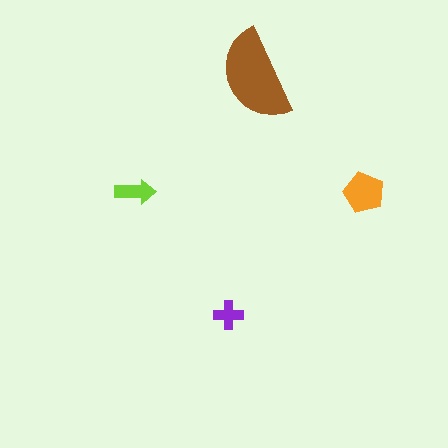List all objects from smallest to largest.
The purple cross, the lime arrow, the orange pentagon, the brown semicircle.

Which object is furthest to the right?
The orange pentagon is rightmost.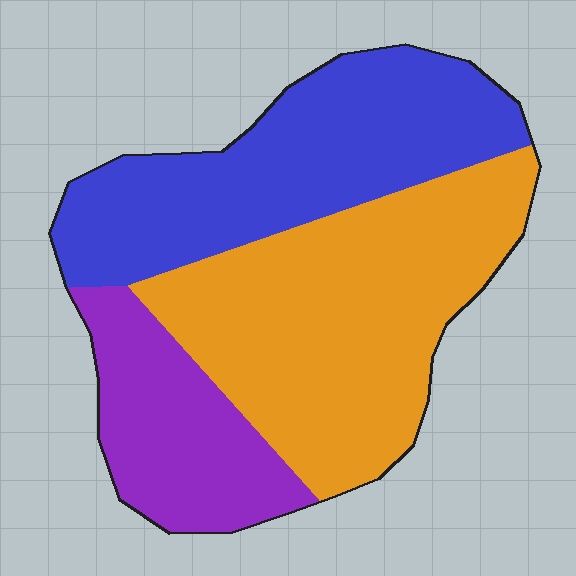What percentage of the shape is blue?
Blue covers 36% of the shape.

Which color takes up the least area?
Purple, at roughly 20%.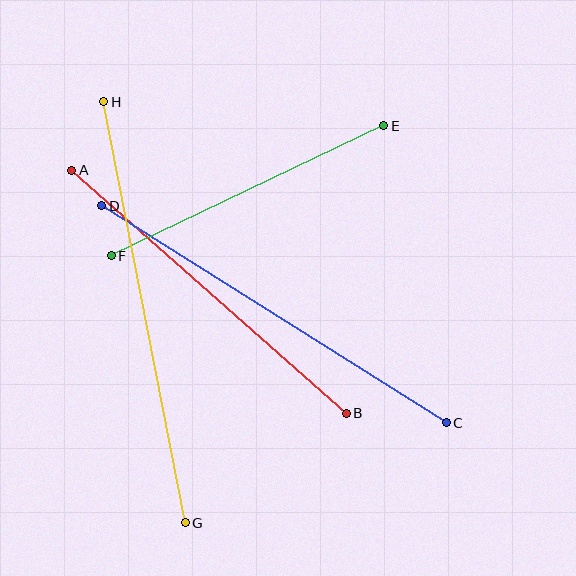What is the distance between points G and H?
The distance is approximately 429 pixels.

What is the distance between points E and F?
The distance is approximately 302 pixels.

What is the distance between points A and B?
The distance is approximately 367 pixels.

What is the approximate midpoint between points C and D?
The midpoint is at approximately (274, 314) pixels.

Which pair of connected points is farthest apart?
Points G and H are farthest apart.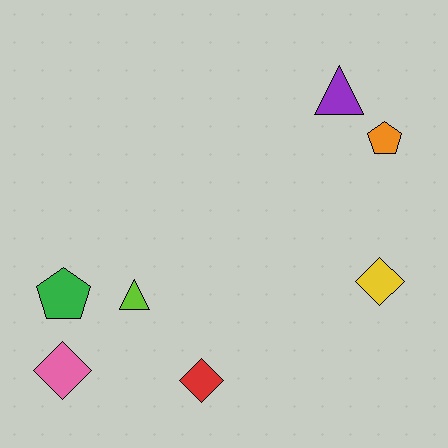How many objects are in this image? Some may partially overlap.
There are 7 objects.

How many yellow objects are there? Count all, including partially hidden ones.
There is 1 yellow object.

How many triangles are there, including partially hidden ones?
There are 2 triangles.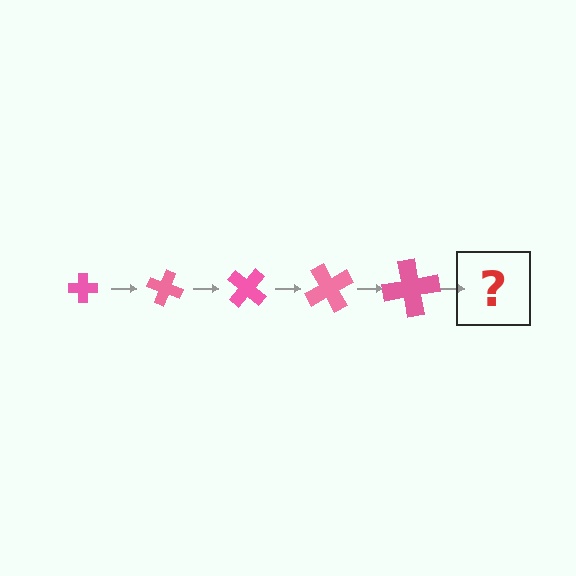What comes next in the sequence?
The next element should be a cross, larger than the previous one and rotated 100 degrees from the start.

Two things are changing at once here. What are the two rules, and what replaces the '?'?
The two rules are that the cross grows larger each step and it rotates 20 degrees each step. The '?' should be a cross, larger than the previous one and rotated 100 degrees from the start.